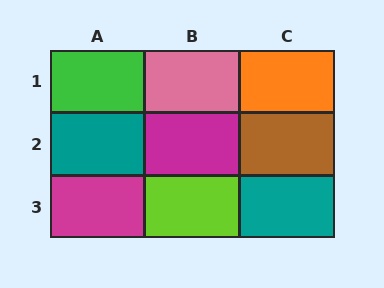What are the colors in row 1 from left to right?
Green, pink, orange.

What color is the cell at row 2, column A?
Teal.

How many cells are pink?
1 cell is pink.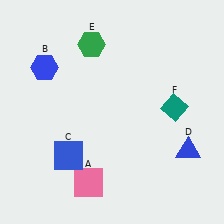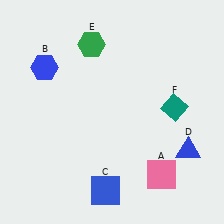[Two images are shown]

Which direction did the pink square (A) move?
The pink square (A) moved right.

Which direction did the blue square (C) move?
The blue square (C) moved right.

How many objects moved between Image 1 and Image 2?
2 objects moved between the two images.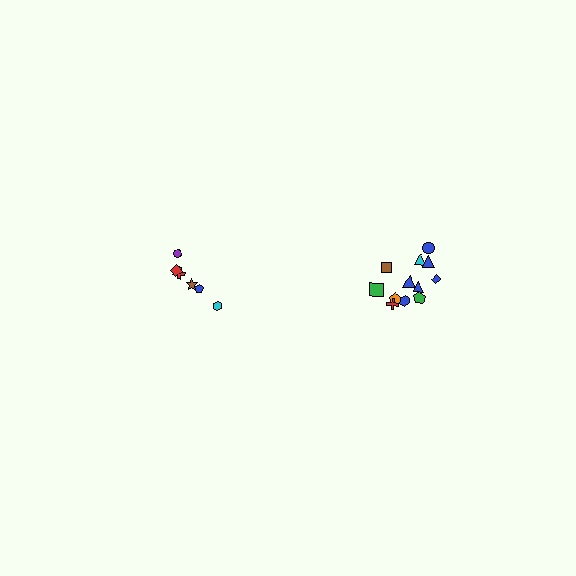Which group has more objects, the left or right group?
The right group.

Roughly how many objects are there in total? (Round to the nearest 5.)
Roughly 20 objects in total.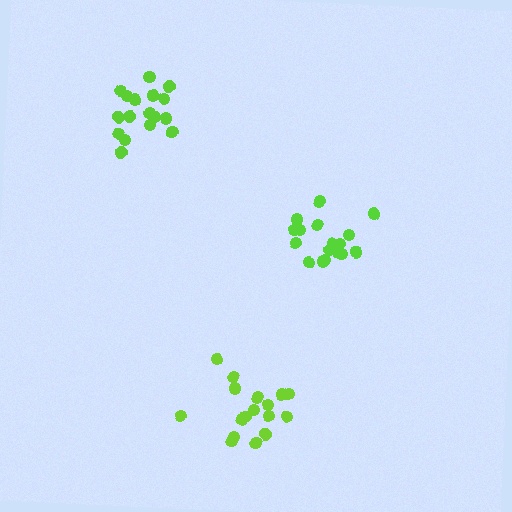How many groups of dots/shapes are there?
There are 3 groups.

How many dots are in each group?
Group 1: 17 dots, Group 2: 17 dots, Group 3: 17 dots (51 total).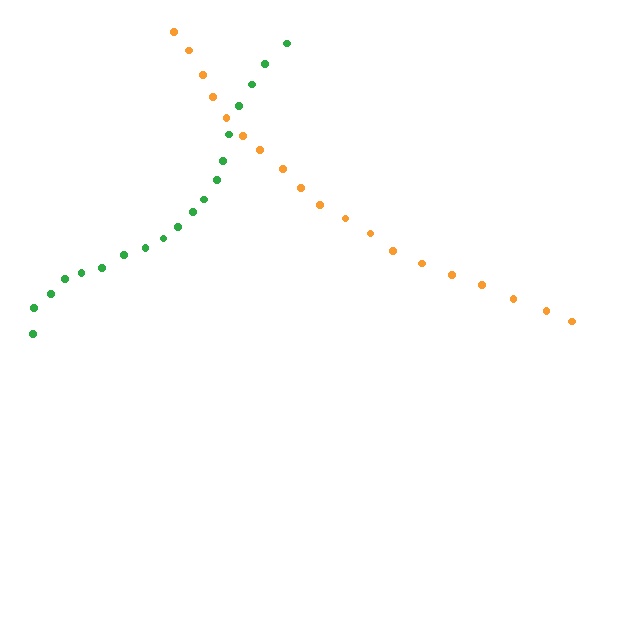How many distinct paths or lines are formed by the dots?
There are 2 distinct paths.